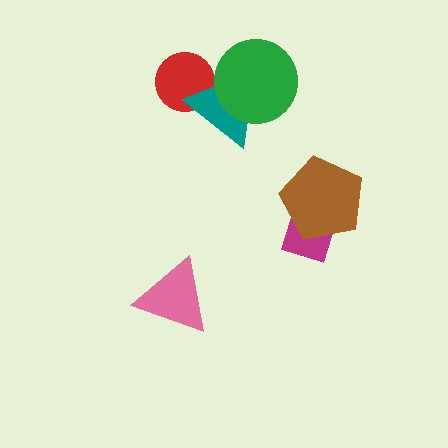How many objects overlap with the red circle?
1 object overlaps with the red circle.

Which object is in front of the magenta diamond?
The brown pentagon is in front of the magenta diamond.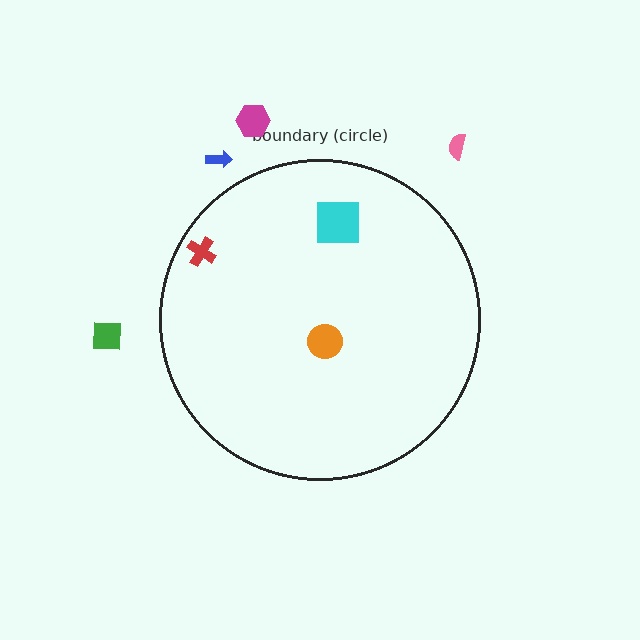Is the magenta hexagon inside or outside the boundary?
Outside.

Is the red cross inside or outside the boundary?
Inside.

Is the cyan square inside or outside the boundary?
Inside.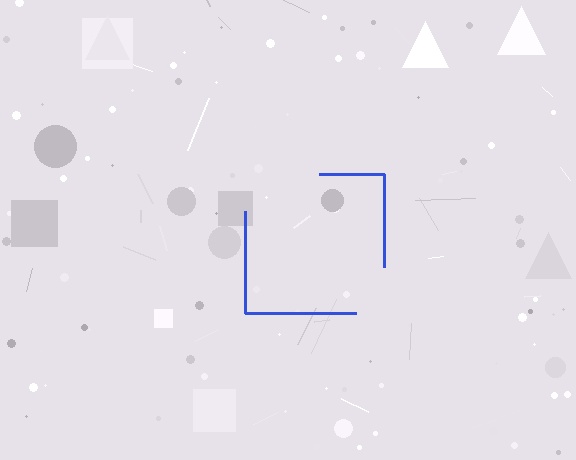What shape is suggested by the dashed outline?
The dashed outline suggests a square.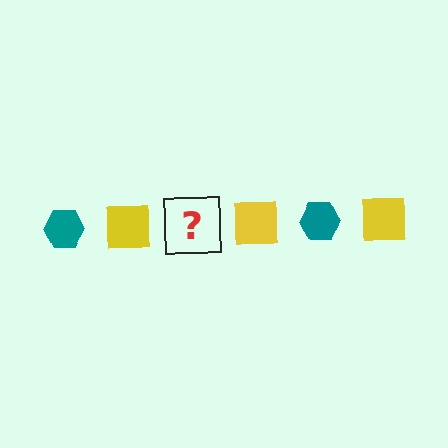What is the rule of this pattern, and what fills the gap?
The rule is that the pattern alternates between teal hexagon and yellow square. The gap should be filled with a teal hexagon.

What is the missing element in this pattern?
The missing element is a teal hexagon.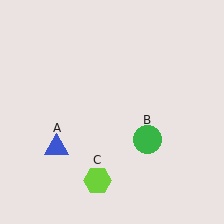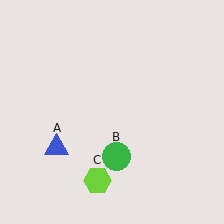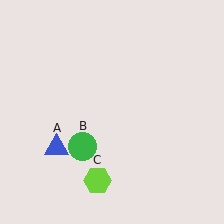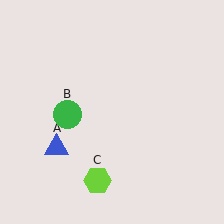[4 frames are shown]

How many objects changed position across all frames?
1 object changed position: green circle (object B).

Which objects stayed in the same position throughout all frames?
Blue triangle (object A) and lime hexagon (object C) remained stationary.